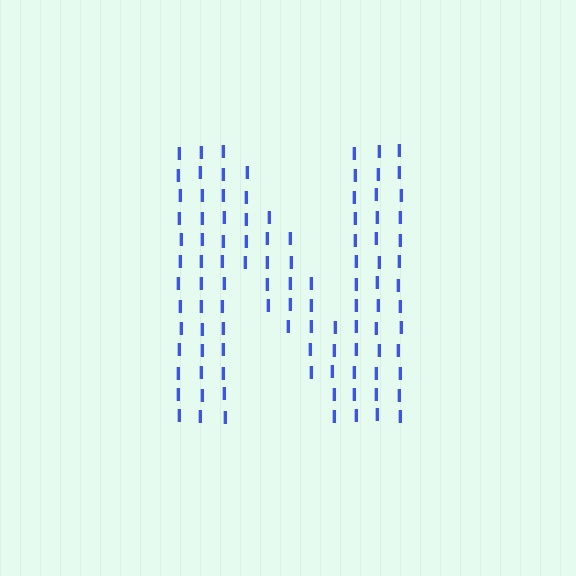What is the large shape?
The large shape is the letter N.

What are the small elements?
The small elements are letter I's.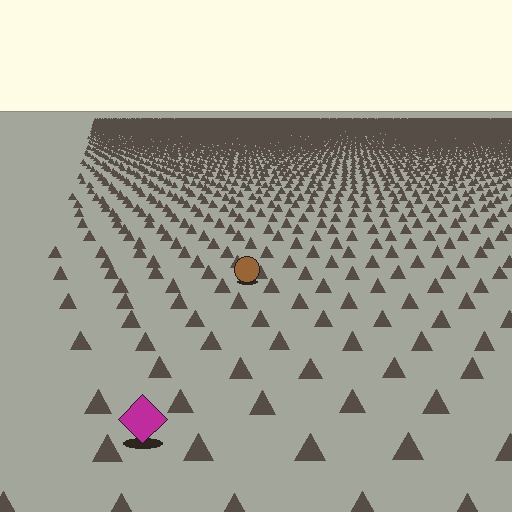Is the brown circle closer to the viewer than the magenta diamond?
No. The magenta diamond is closer — you can tell from the texture gradient: the ground texture is coarser near it.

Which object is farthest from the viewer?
The brown circle is farthest from the viewer. It appears smaller and the ground texture around it is denser.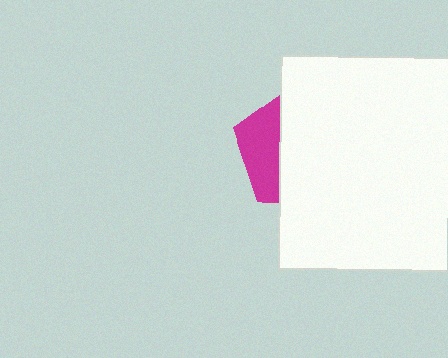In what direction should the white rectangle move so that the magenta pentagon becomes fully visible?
The white rectangle should move right. That is the shortest direction to clear the overlap and leave the magenta pentagon fully visible.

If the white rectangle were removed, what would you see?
You would see the complete magenta pentagon.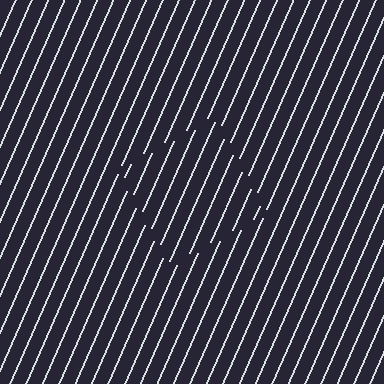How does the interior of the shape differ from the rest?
The interior of the shape contains the same grating, shifted by half a period — the contour is defined by the phase discontinuity where line-ends from the inner and outer gratings abut.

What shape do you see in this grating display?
An illusory square. The interior of the shape contains the same grating, shifted by half a period — the contour is defined by the phase discontinuity where line-ends from the inner and outer gratings abut.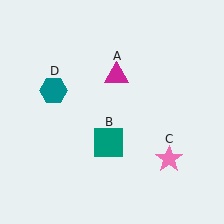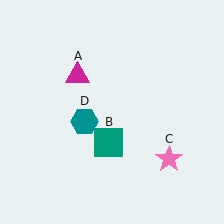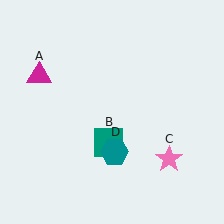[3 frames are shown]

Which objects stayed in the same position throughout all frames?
Teal square (object B) and pink star (object C) remained stationary.